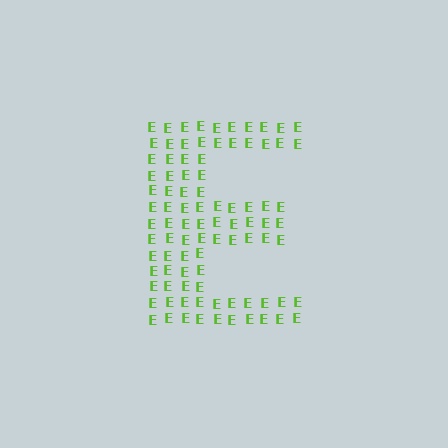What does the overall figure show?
The overall figure shows the letter E.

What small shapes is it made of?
It is made of small letter E's.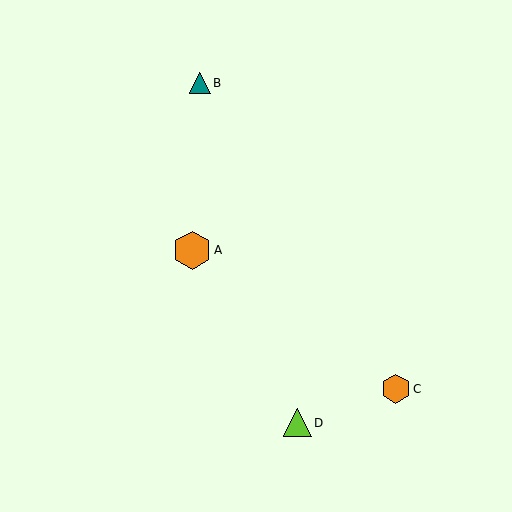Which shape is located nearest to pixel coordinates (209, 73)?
The teal triangle (labeled B) at (200, 83) is nearest to that location.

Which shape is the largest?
The orange hexagon (labeled A) is the largest.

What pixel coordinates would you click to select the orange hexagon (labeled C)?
Click at (396, 389) to select the orange hexagon C.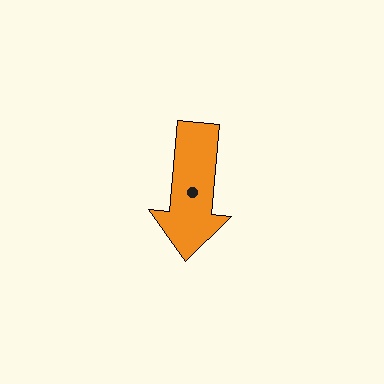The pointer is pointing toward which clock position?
Roughly 6 o'clock.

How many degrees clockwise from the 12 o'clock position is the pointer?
Approximately 185 degrees.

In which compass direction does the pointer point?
South.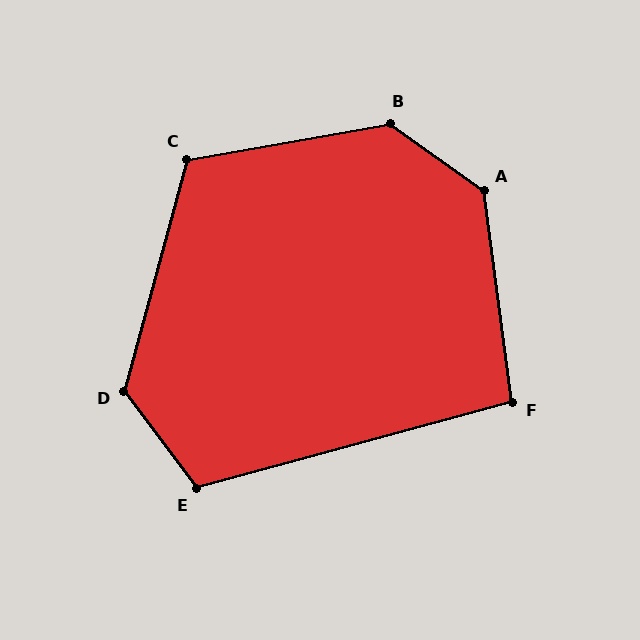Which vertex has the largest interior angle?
B, at approximately 134 degrees.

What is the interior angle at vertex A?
Approximately 133 degrees (obtuse).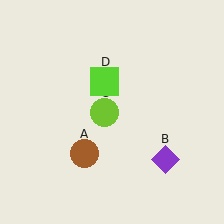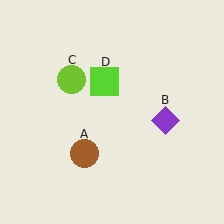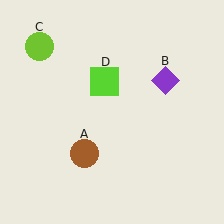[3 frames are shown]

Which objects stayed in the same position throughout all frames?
Brown circle (object A) and lime square (object D) remained stationary.